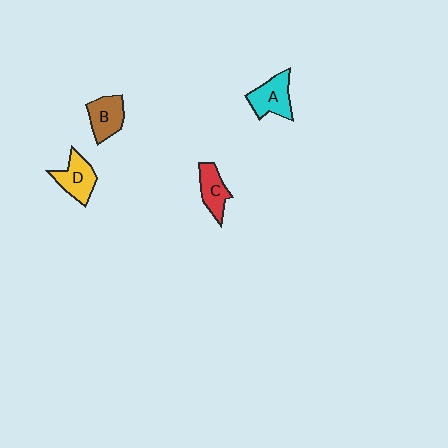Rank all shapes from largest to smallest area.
From largest to smallest: A (cyan), D (yellow), B (brown), C (red).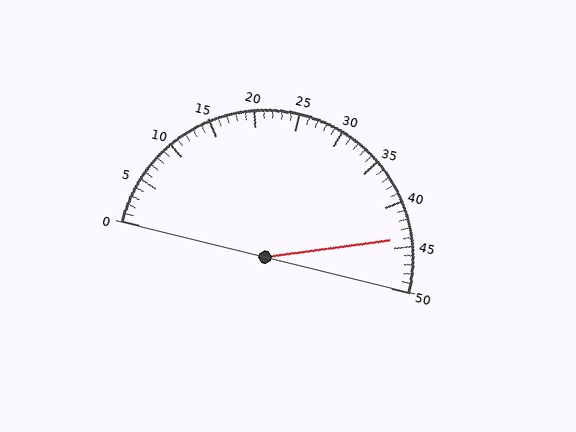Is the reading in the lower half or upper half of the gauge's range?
The reading is in the upper half of the range (0 to 50).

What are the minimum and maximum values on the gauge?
The gauge ranges from 0 to 50.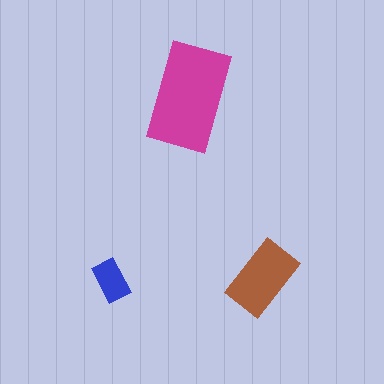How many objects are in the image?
There are 3 objects in the image.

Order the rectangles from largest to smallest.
the magenta one, the brown one, the blue one.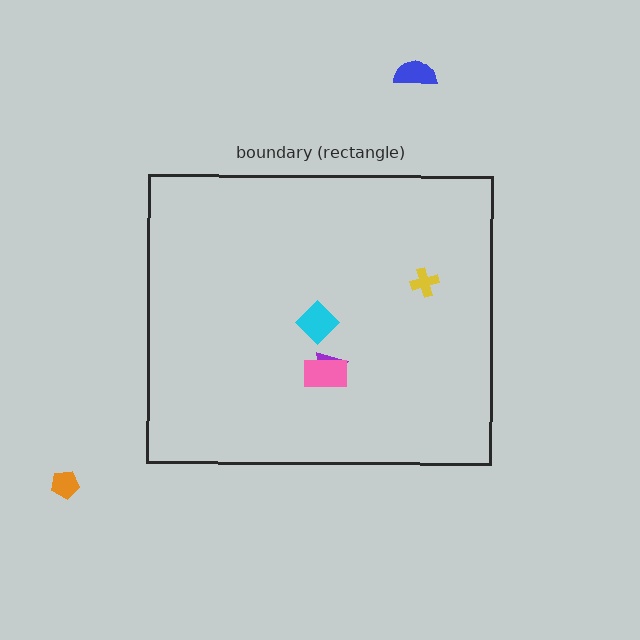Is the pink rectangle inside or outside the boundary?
Inside.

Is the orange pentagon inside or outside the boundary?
Outside.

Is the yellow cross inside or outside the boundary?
Inside.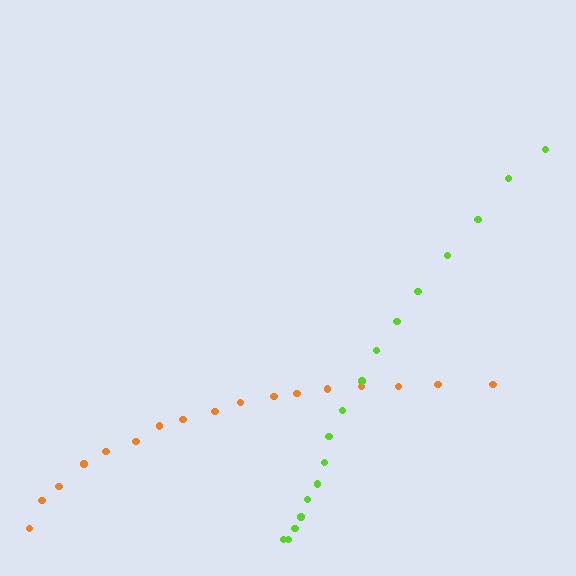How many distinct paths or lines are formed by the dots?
There are 2 distinct paths.